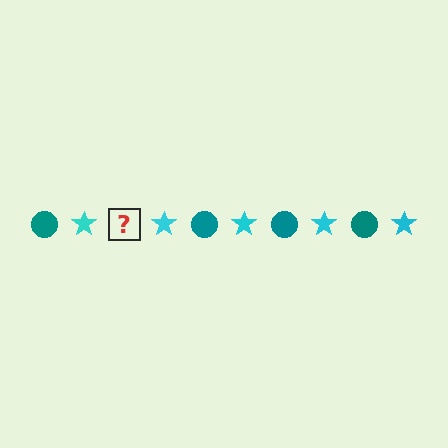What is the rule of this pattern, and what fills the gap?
The rule is that the pattern alternates between teal circle and cyan star. The gap should be filled with a teal circle.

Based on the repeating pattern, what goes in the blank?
The blank should be a teal circle.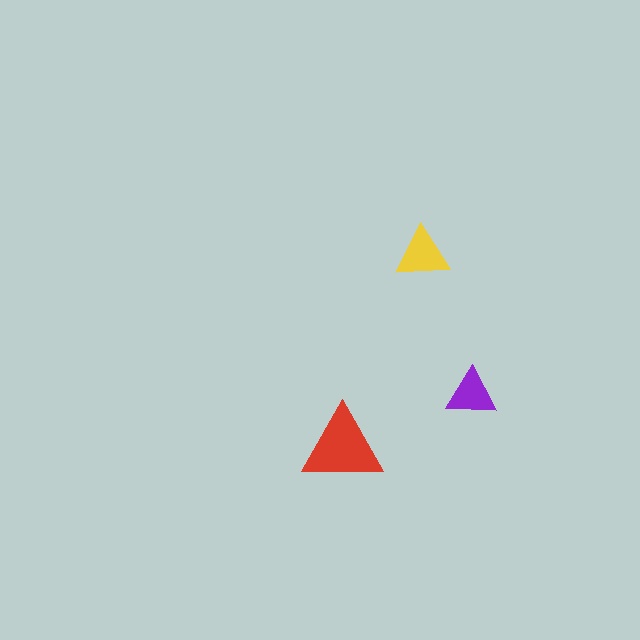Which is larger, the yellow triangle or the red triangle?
The red one.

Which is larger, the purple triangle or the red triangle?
The red one.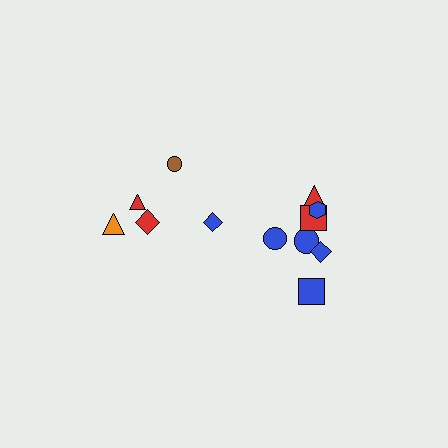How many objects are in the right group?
There are 8 objects.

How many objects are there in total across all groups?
There are 12 objects.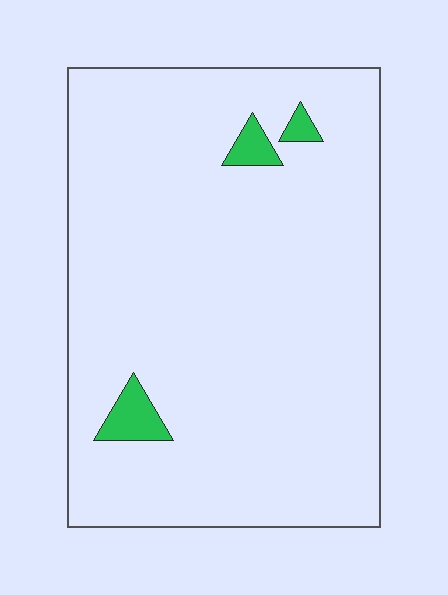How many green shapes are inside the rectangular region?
3.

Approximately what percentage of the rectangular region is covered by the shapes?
Approximately 5%.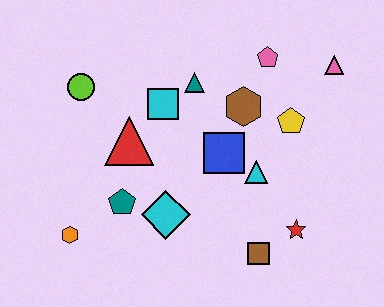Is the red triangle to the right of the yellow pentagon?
No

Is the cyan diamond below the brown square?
No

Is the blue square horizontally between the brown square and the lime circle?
Yes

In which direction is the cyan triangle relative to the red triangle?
The cyan triangle is to the right of the red triangle.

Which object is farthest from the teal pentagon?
The pink triangle is farthest from the teal pentagon.